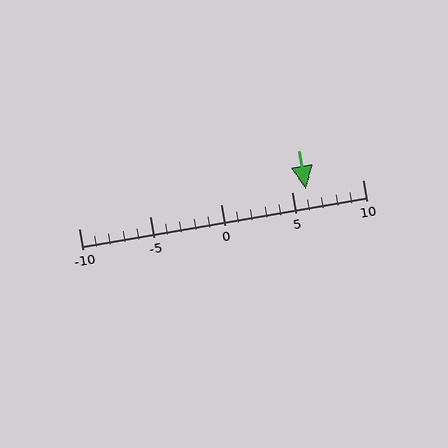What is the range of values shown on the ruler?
The ruler shows values from -10 to 10.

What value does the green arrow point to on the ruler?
The green arrow points to approximately 6.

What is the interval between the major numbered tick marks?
The major tick marks are spaced 5 units apart.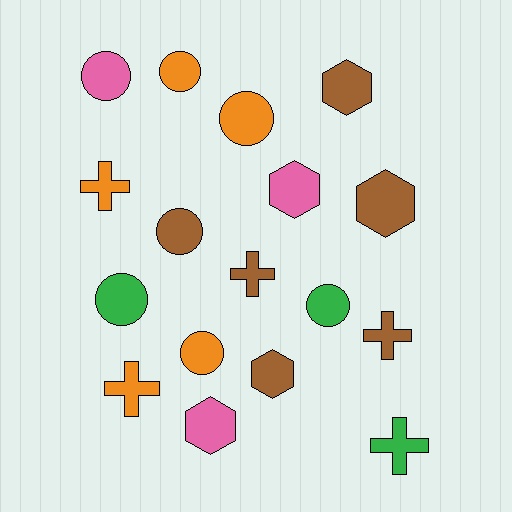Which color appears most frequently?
Brown, with 6 objects.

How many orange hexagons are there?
There are no orange hexagons.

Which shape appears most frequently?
Circle, with 7 objects.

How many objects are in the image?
There are 17 objects.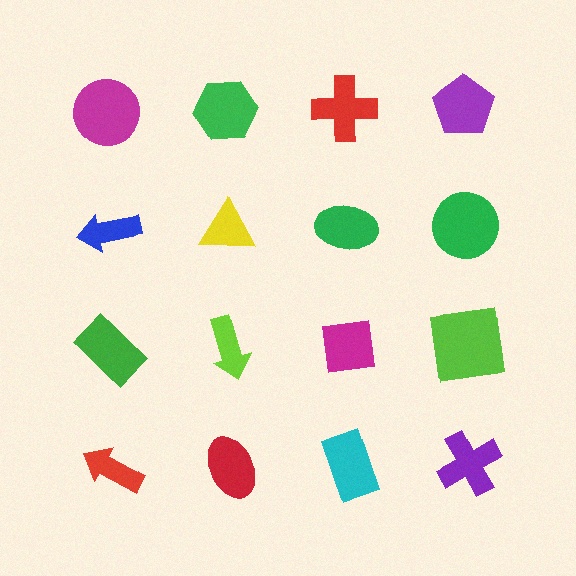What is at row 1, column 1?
A magenta circle.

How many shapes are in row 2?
4 shapes.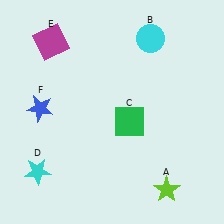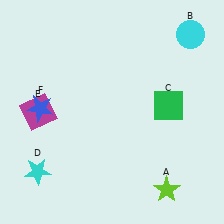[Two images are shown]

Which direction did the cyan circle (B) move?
The cyan circle (B) moved right.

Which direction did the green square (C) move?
The green square (C) moved right.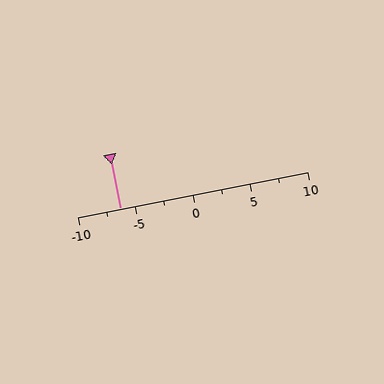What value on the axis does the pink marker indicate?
The marker indicates approximately -6.2.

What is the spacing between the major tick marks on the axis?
The major ticks are spaced 5 apart.